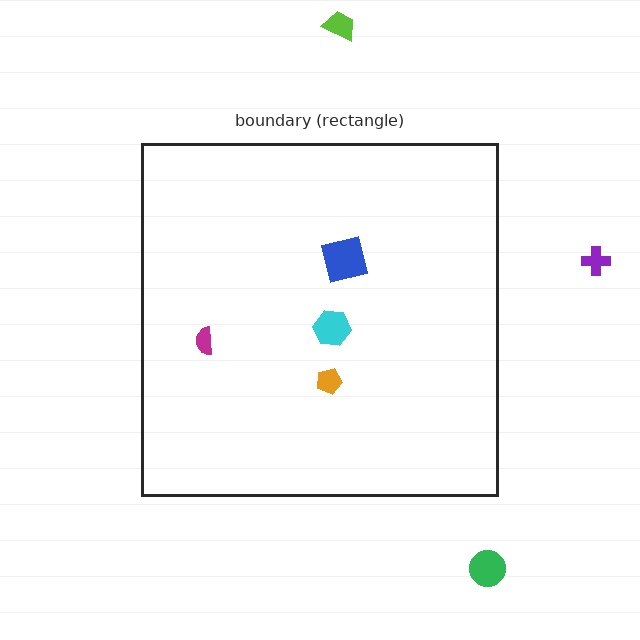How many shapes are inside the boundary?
4 inside, 3 outside.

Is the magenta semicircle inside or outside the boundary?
Inside.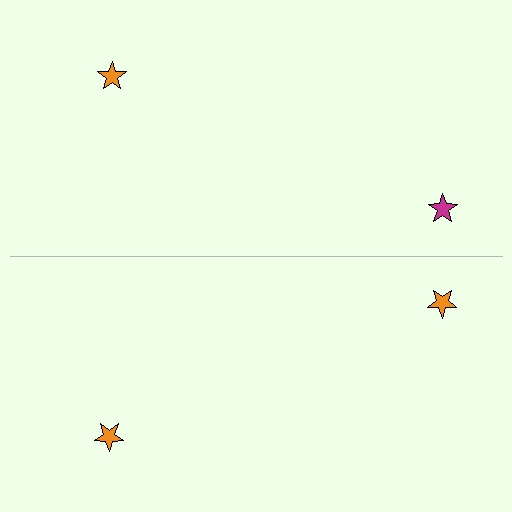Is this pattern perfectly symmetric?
No, the pattern is not perfectly symmetric. The orange star on the bottom side breaks the symmetry — its mirror counterpart is magenta.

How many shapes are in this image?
There are 4 shapes in this image.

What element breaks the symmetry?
The orange star on the bottom side breaks the symmetry — its mirror counterpart is magenta.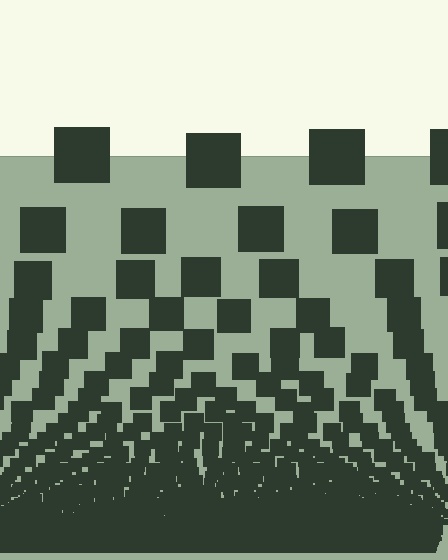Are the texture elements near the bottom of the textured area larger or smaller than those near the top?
Smaller. The gradient is inverted — elements near the bottom are smaller and denser.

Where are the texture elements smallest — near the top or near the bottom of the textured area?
Near the bottom.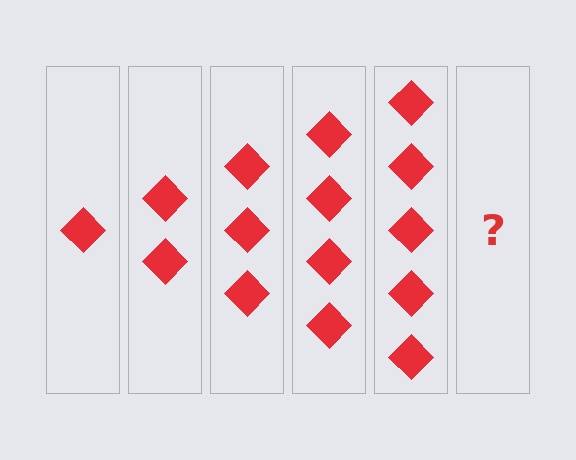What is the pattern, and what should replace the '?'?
The pattern is that each step adds one more diamond. The '?' should be 6 diamonds.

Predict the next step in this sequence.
The next step is 6 diamonds.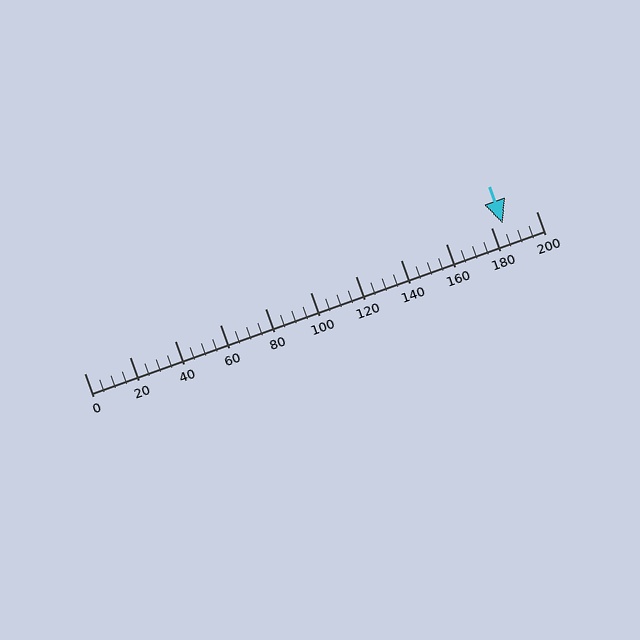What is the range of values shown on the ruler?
The ruler shows values from 0 to 200.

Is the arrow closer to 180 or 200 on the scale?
The arrow is closer to 180.